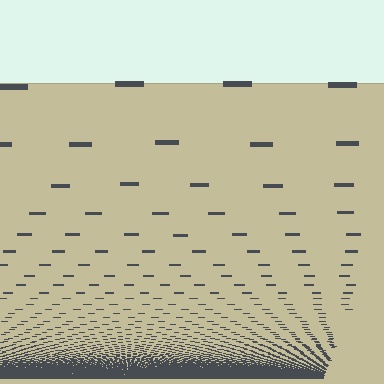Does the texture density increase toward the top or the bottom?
Density increases toward the bottom.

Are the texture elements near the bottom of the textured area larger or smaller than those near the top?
Smaller. The gradient is inverted — elements near the bottom are smaller and denser.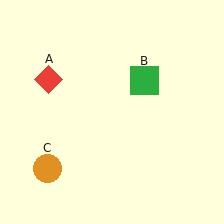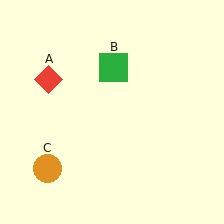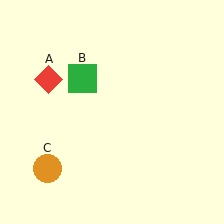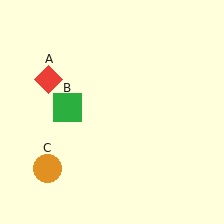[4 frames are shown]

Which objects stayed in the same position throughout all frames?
Red diamond (object A) and orange circle (object C) remained stationary.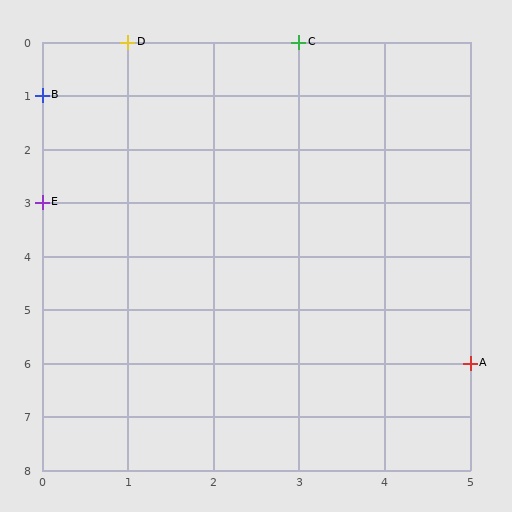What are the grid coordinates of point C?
Point C is at grid coordinates (3, 0).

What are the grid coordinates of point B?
Point B is at grid coordinates (0, 1).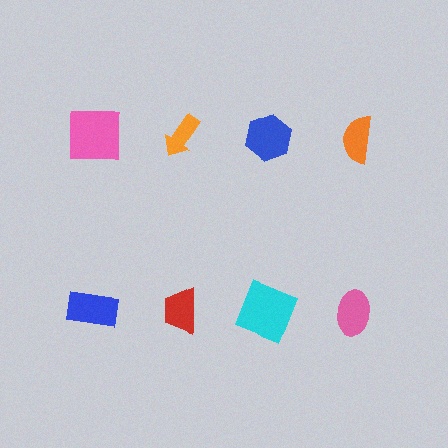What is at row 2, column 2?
A red trapezoid.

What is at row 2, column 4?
A pink ellipse.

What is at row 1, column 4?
An orange semicircle.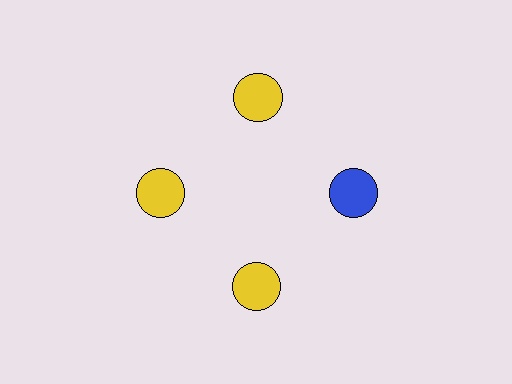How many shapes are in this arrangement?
There are 4 shapes arranged in a ring pattern.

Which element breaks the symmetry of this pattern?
The blue circle at roughly the 3 o'clock position breaks the symmetry. All other shapes are yellow circles.